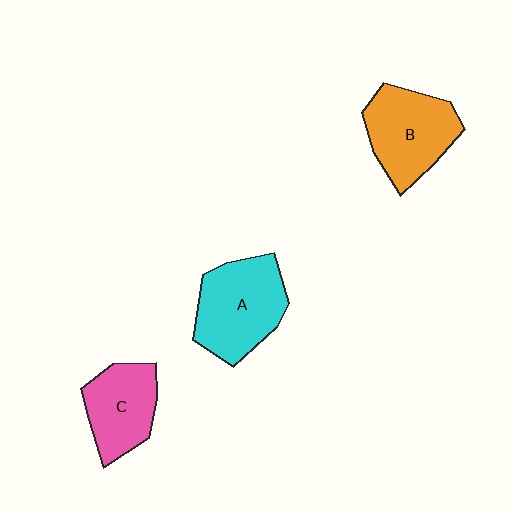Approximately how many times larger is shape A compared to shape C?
Approximately 1.3 times.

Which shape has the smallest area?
Shape C (pink).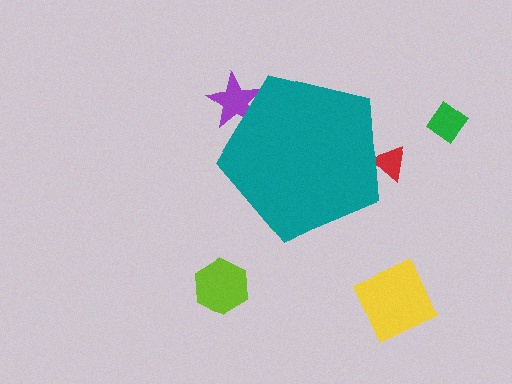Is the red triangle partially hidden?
Yes, the red triangle is partially hidden behind the teal pentagon.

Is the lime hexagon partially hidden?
No, the lime hexagon is fully visible.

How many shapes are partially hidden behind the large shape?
2 shapes are partially hidden.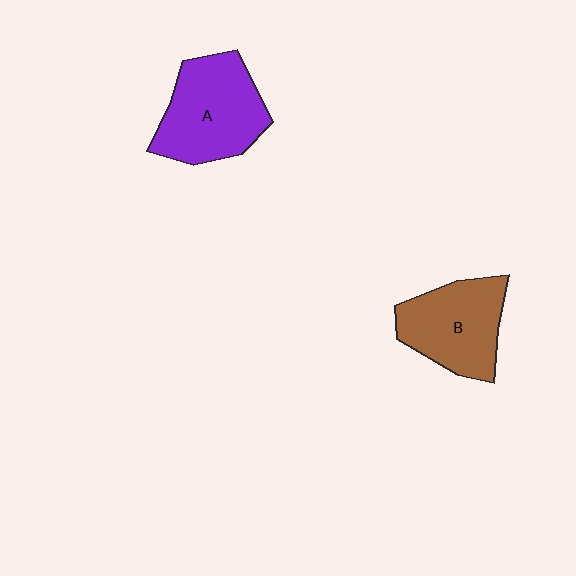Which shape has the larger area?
Shape A (purple).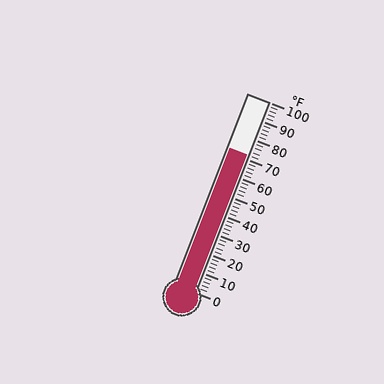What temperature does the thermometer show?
The thermometer shows approximately 72°F.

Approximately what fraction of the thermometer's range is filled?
The thermometer is filled to approximately 70% of its range.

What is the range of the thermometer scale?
The thermometer scale ranges from 0°F to 100°F.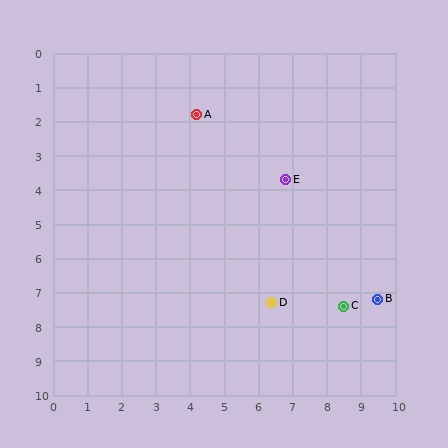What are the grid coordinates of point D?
Point D is at approximately (6.4, 7.3).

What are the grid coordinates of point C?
Point C is at approximately (8.5, 7.4).